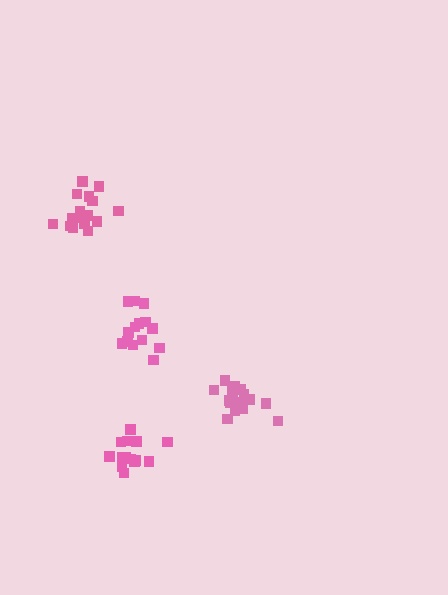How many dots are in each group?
Group 1: 17 dots, Group 2: 14 dots, Group 3: 14 dots, Group 4: 17 dots (62 total).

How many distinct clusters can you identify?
There are 4 distinct clusters.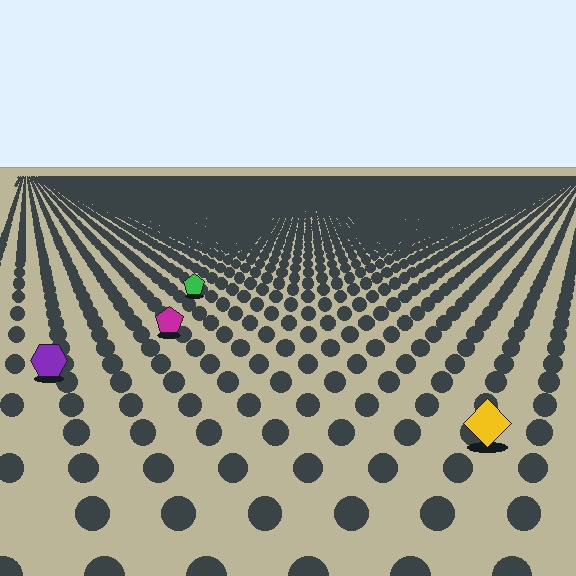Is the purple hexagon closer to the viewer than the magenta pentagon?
Yes. The purple hexagon is closer — you can tell from the texture gradient: the ground texture is coarser near it.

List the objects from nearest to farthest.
From nearest to farthest: the yellow diamond, the purple hexagon, the magenta pentagon, the green pentagon.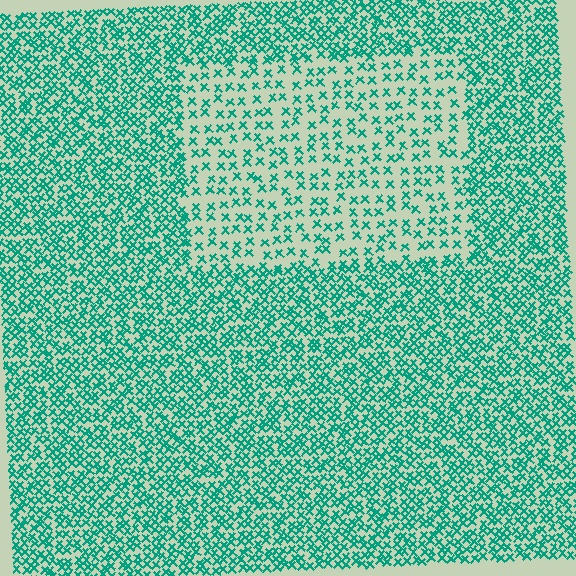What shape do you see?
I see a rectangle.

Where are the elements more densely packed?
The elements are more densely packed outside the rectangle boundary.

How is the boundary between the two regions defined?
The boundary is defined by a change in element density (approximately 2.3x ratio). All elements are the same color, size, and shape.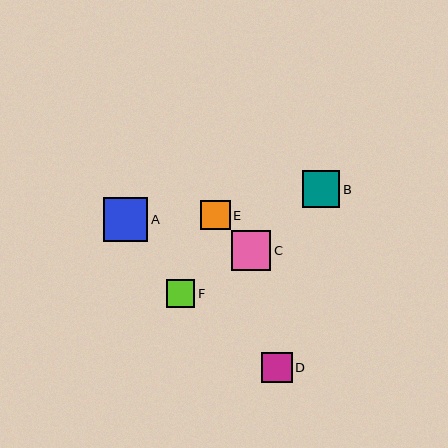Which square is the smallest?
Square F is the smallest with a size of approximately 29 pixels.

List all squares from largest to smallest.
From largest to smallest: A, C, B, D, E, F.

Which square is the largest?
Square A is the largest with a size of approximately 44 pixels.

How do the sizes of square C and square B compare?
Square C and square B are approximately the same size.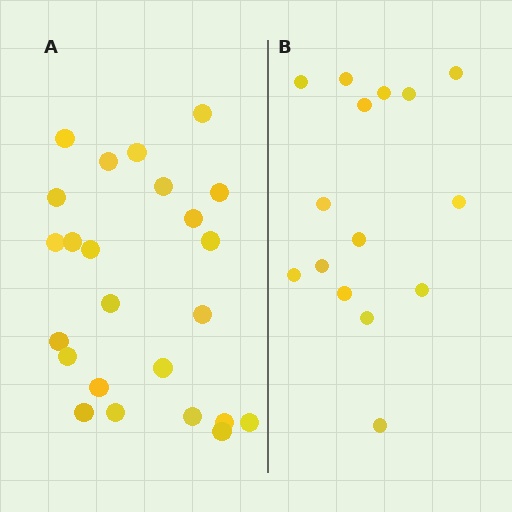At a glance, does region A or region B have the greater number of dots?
Region A (the left region) has more dots.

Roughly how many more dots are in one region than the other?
Region A has roughly 8 or so more dots than region B.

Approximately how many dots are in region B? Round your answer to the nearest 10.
About 20 dots. (The exact count is 15, which rounds to 20.)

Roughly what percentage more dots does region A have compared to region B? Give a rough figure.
About 60% more.